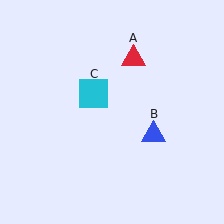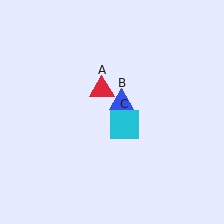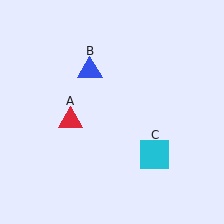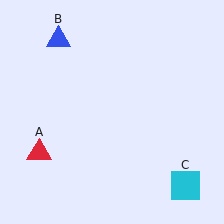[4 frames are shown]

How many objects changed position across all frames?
3 objects changed position: red triangle (object A), blue triangle (object B), cyan square (object C).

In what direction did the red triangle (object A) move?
The red triangle (object A) moved down and to the left.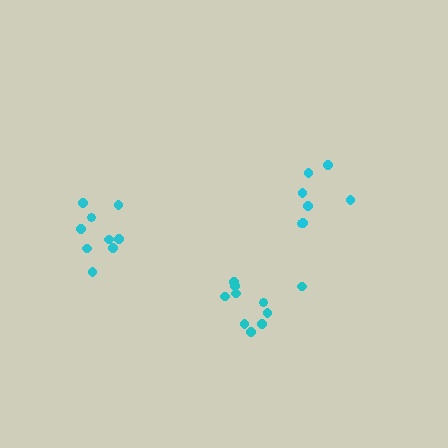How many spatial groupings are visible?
There are 3 spatial groupings.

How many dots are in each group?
Group 1: 7 dots, Group 2: 9 dots, Group 3: 10 dots (26 total).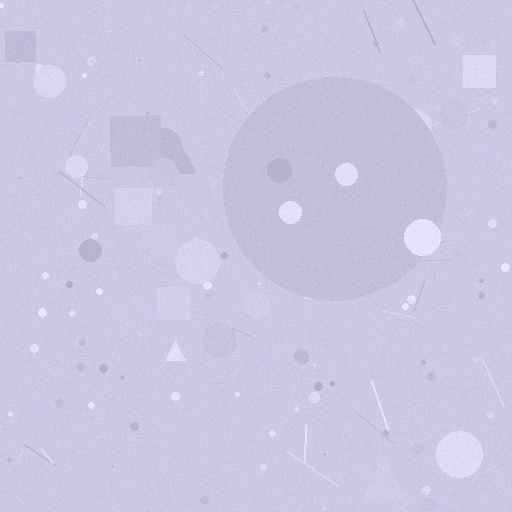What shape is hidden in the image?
A circle is hidden in the image.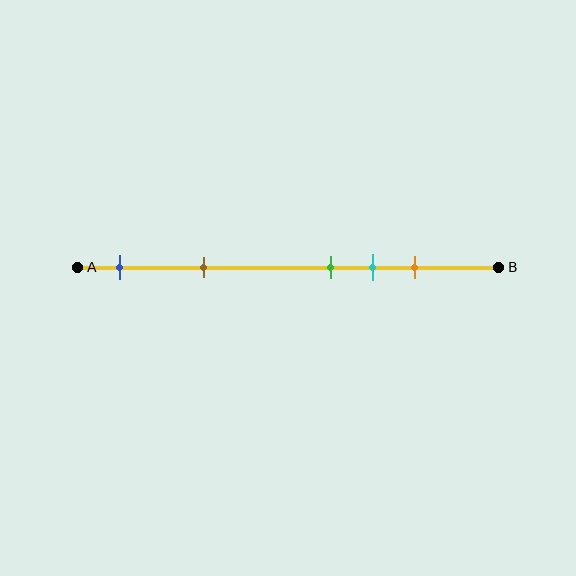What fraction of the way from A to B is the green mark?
The green mark is approximately 60% (0.6) of the way from A to B.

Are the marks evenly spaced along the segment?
No, the marks are not evenly spaced.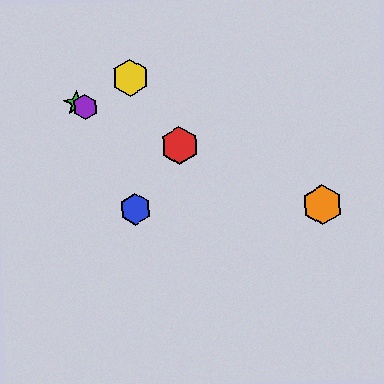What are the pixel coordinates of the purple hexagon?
The purple hexagon is at (85, 107).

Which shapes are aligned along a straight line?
The red hexagon, the green star, the purple hexagon, the orange hexagon are aligned along a straight line.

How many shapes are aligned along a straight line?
4 shapes (the red hexagon, the green star, the purple hexagon, the orange hexagon) are aligned along a straight line.